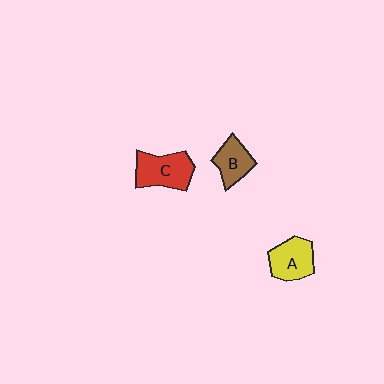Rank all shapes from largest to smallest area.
From largest to smallest: C (red), A (yellow), B (brown).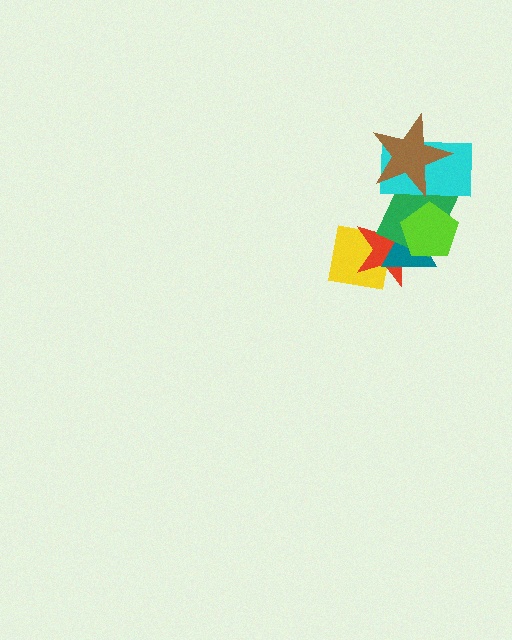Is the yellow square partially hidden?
Yes, it is partially covered by another shape.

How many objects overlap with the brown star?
2 objects overlap with the brown star.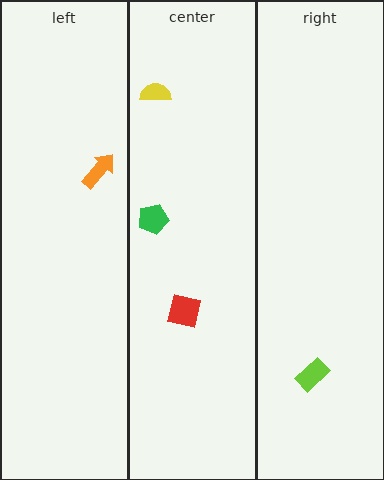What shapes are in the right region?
The lime rectangle.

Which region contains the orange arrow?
The left region.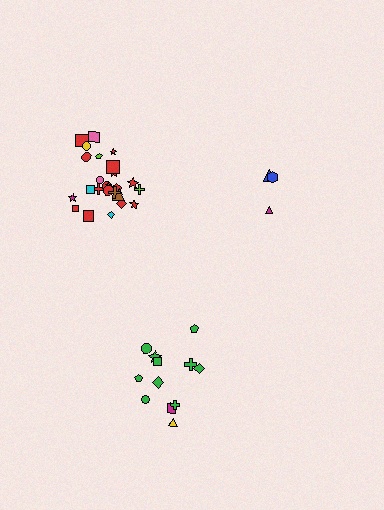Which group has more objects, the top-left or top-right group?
The top-left group.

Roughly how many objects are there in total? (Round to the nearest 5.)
Roughly 40 objects in total.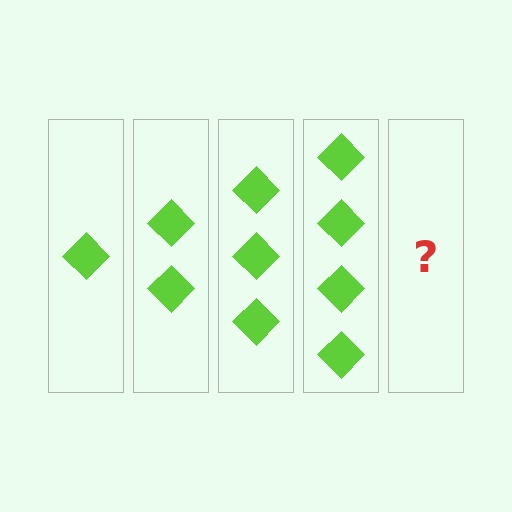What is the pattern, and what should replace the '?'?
The pattern is that each step adds one more diamond. The '?' should be 5 diamonds.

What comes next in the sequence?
The next element should be 5 diamonds.